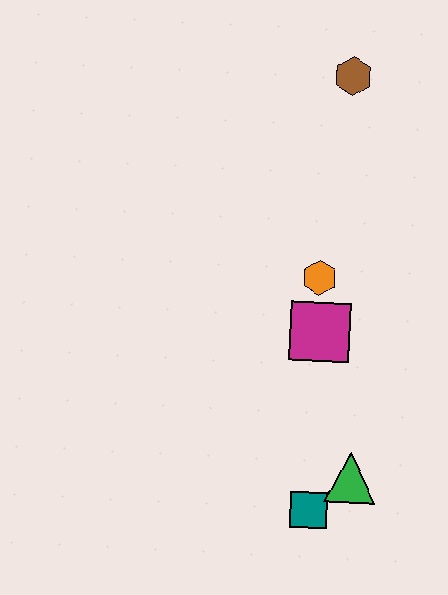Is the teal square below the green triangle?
Yes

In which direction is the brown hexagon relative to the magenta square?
The brown hexagon is above the magenta square.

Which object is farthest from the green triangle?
The brown hexagon is farthest from the green triangle.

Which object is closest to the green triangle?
The teal square is closest to the green triangle.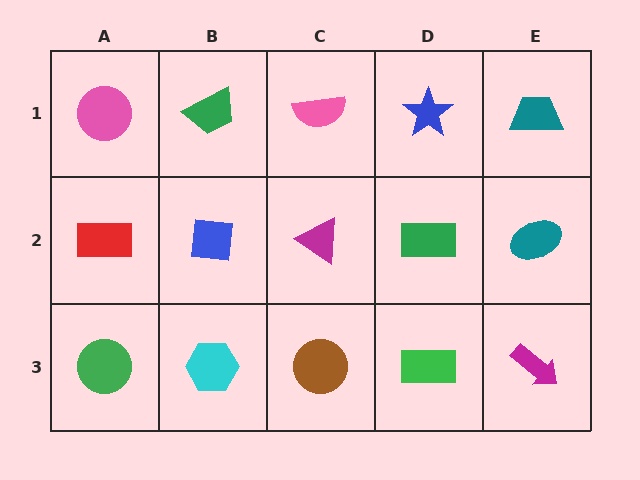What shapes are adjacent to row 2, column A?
A pink circle (row 1, column A), a green circle (row 3, column A), a blue square (row 2, column B).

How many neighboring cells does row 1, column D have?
3.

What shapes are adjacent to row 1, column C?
A magenta triangle (row 2, column C), a green trapezoid (row 1, column B), a blue star (row 1, column D).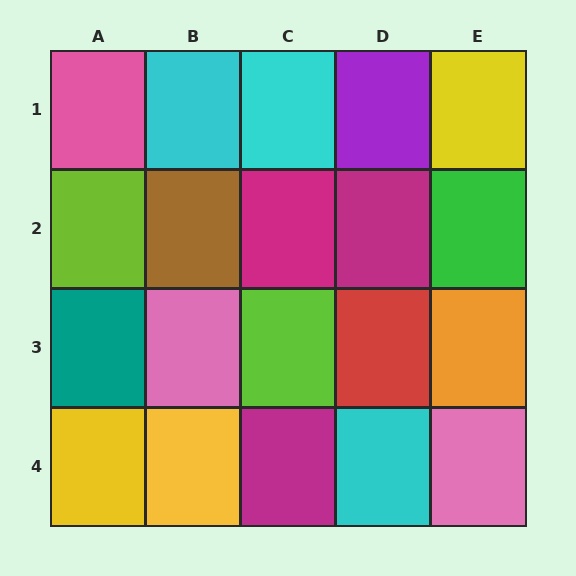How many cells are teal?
1 cell is teal.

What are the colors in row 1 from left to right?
Pink, cyan, cyan, purple, yellow.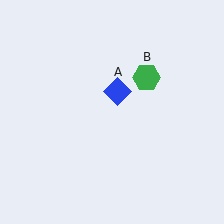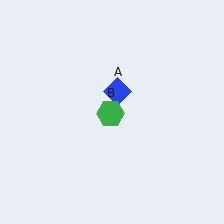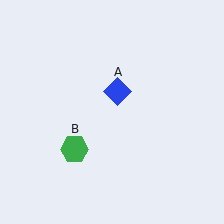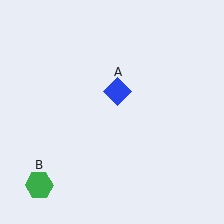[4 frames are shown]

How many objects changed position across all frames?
1 object changed position: green hexagon (object B).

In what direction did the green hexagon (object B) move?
The green hexagon (object B) moved down and to the left.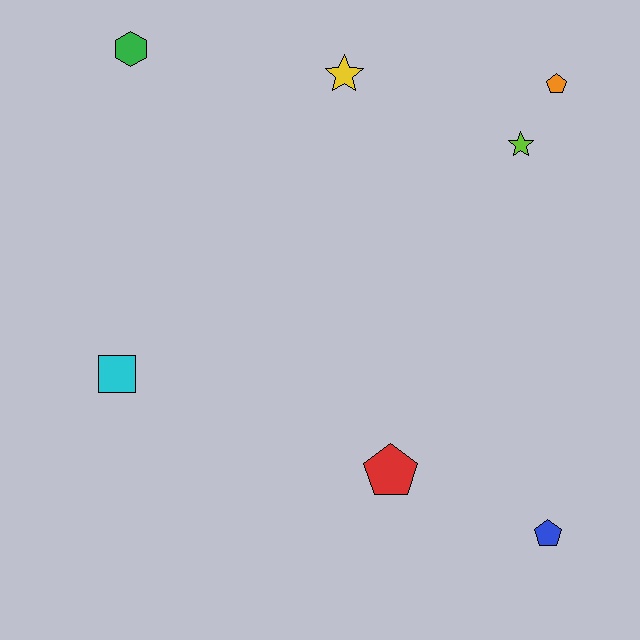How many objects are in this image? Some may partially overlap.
There are 7 objects.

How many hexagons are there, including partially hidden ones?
There is 1 hexagon.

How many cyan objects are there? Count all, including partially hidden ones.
There is 1 cyan object.